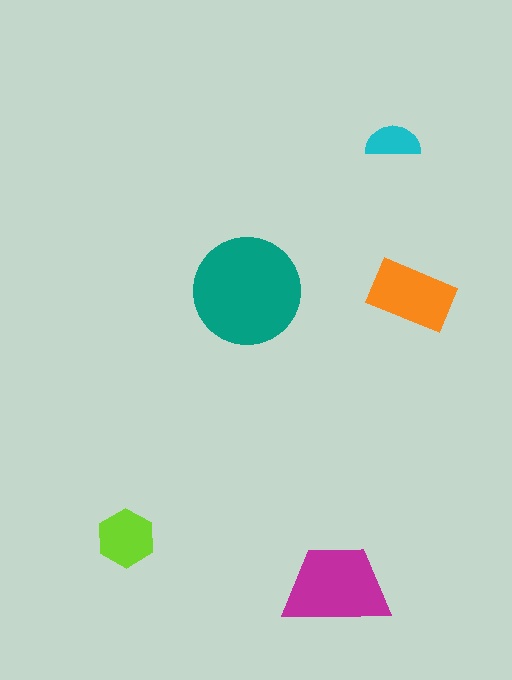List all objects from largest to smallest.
The teal circle, the magenta trapezoid, the orange rectangle, the lime hexagon, the cyan semicircle.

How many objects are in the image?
There are 5 objects in the image.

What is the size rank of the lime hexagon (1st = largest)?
4th.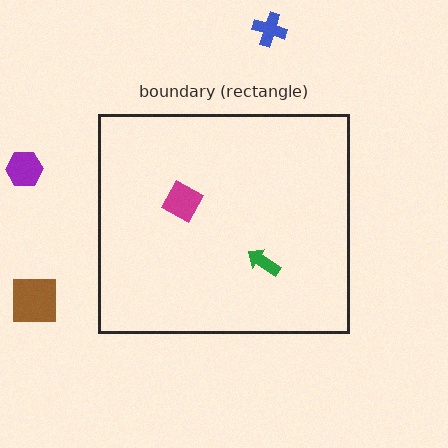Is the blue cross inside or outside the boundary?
Outside.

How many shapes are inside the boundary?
2 inside, 3 outside.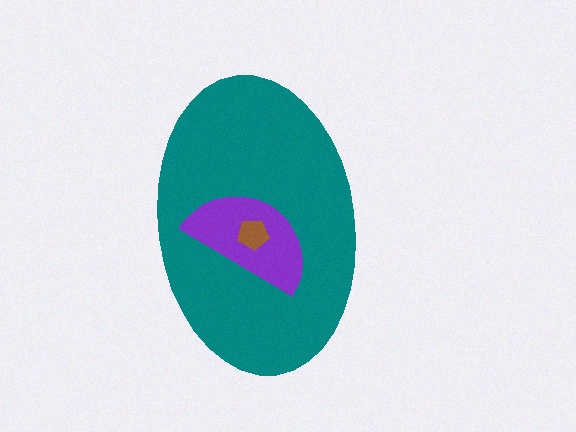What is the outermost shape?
The teal ellipse.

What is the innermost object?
The brown pentagon.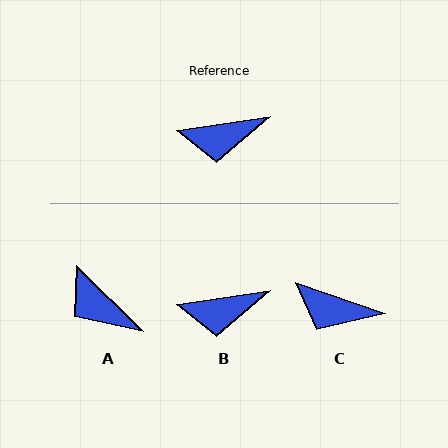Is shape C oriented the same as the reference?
No, it is off by about 28 degrees.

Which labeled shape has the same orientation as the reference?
B.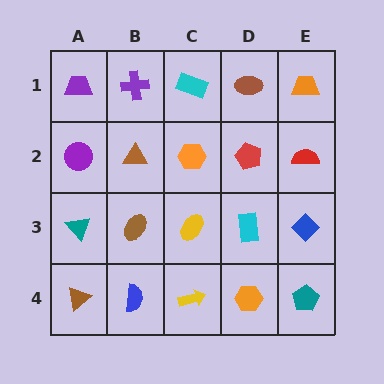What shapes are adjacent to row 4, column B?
A brown ellipse (row 3, column B), a brown triangle (row 4, column A), a yellow arrow (row 4, column C).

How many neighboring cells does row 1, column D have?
3.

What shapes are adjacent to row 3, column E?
A red semicircle (row 2, column E), a teal pentagon (row 4, column E), a cyan rectangle (row 3, column D).